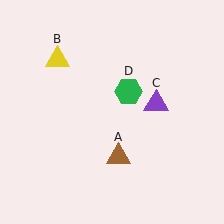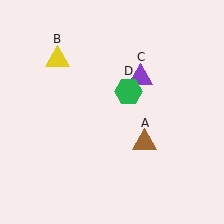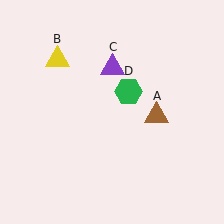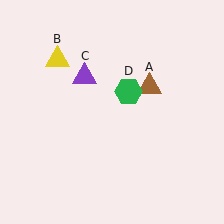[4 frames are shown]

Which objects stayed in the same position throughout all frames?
Yellow triangle (object B) and green hexagon (object D) remained stationary.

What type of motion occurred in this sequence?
The brown triangle (object A), purple triangle (object C) rotated counterclockwise around the center of the scene.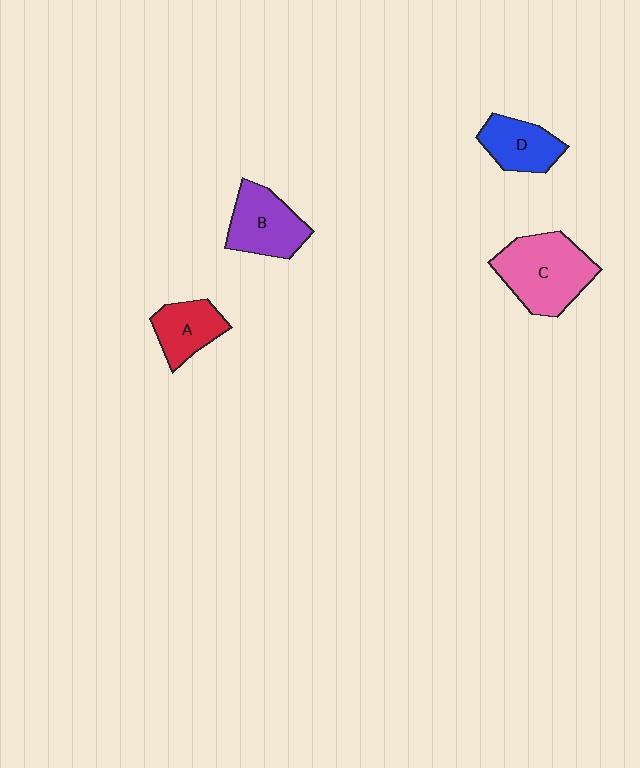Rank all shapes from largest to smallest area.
From largest to smallest: C (pink), B (purple), D (blue), A (red).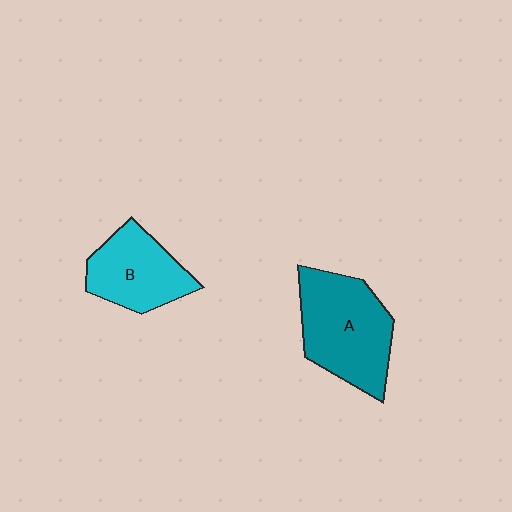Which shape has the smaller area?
Shape B (cyan).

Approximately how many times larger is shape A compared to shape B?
Approximately 1.4 times.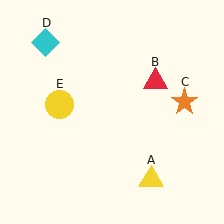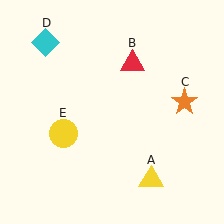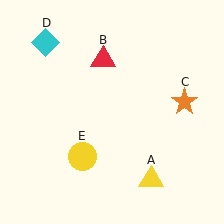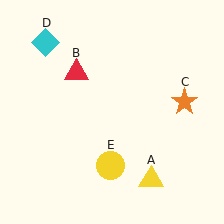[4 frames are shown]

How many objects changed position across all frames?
2 objects changed position: red triangle (object B), yellow circle (object E).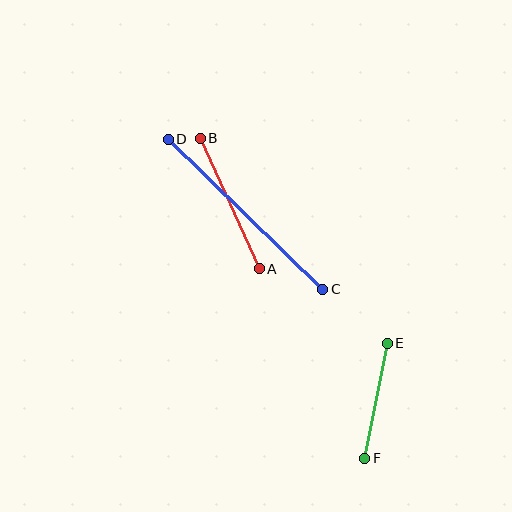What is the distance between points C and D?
The distance is approximately 215 pixels.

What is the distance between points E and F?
The distance is approximately 117 pixels.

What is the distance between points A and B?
The distance is approximately 143 pixels.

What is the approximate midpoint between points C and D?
The midpoint is at approximately (245, 214) pixels.